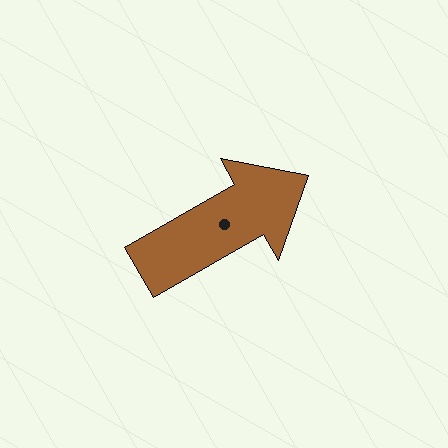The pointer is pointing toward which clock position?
Roughly 2 o'clock.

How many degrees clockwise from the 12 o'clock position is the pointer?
Approximately 60 degrees.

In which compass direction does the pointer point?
Northeast.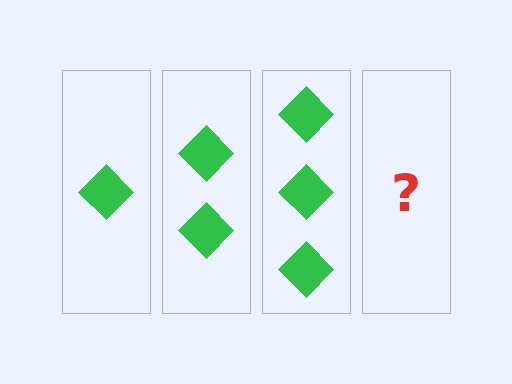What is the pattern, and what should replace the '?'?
The pattern is that each step adds one more diamond. The '?' should be 4 diamonds.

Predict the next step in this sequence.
The next step is 4 diamonds.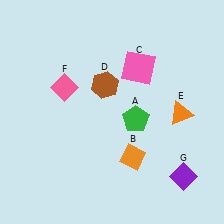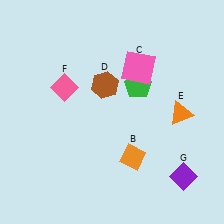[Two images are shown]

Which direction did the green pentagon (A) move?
The green pentagon (A) moved up.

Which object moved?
The green pentagon (A) moved up.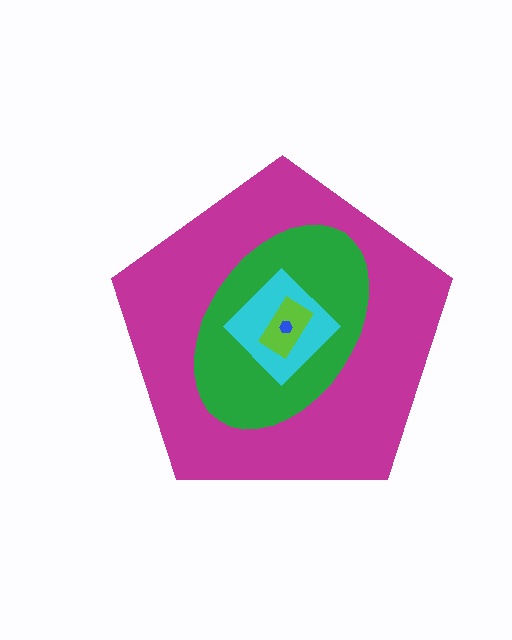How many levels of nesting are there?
5.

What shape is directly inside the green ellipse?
The cyan diamond.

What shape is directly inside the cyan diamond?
The lime rectangle.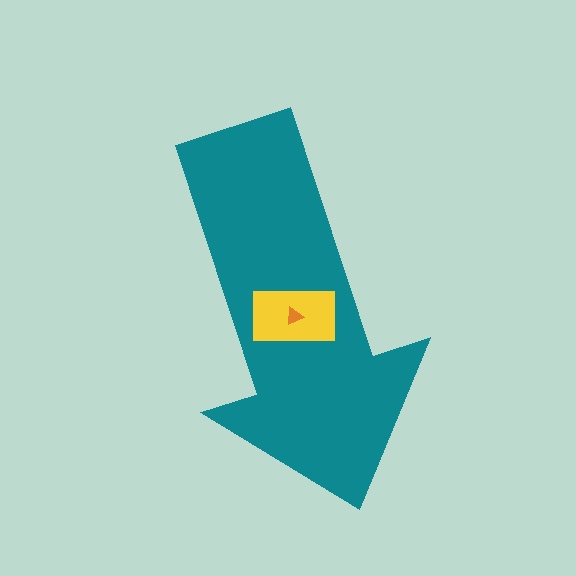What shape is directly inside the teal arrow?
The yellow rectangle.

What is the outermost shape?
The teal arrow.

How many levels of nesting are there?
3.